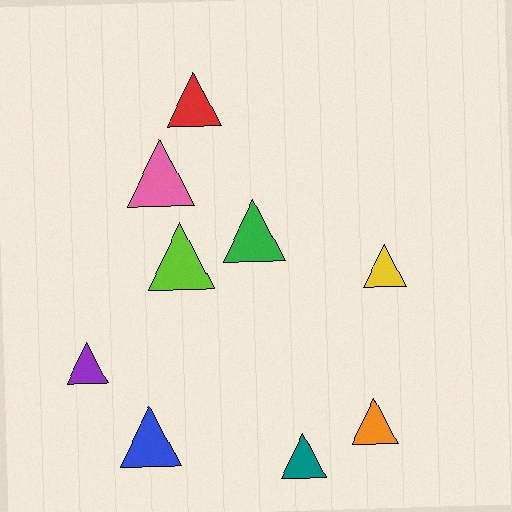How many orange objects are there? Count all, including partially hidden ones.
There is 1 orange object.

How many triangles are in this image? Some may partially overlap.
There are 9 triangles.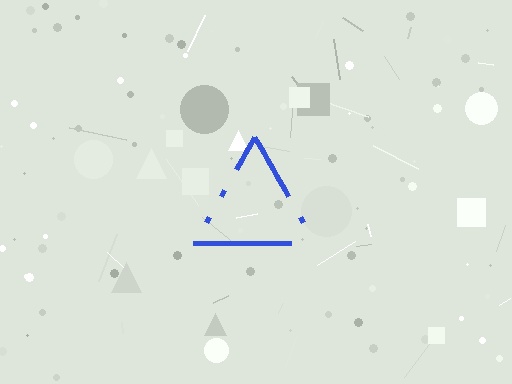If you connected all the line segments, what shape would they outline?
They would outline a triangle.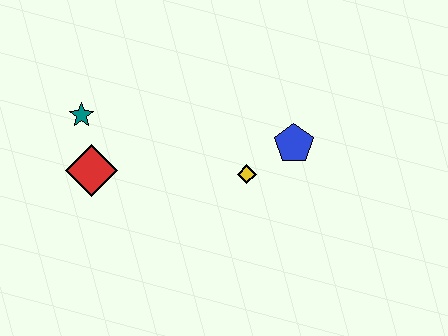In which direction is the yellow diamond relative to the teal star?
The yellow diamond is to the right of the teal star.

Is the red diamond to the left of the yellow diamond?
Yes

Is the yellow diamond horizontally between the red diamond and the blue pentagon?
Yes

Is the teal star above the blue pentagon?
Yes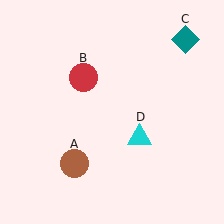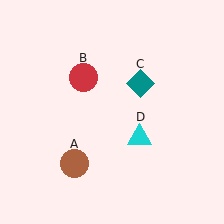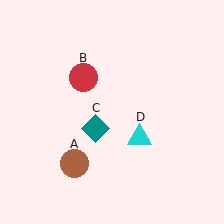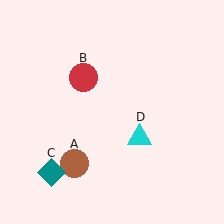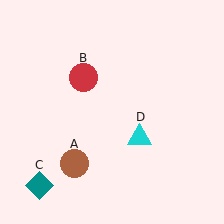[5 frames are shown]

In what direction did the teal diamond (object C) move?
The teal diamond (object C) moved down and to the left.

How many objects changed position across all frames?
1 object changed position: teal diamond (object C).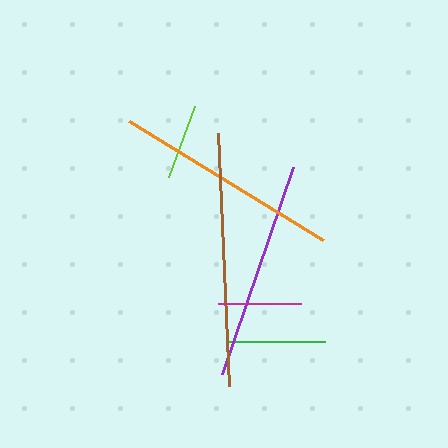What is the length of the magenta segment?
The magenta segment is approximately 83 pixels long.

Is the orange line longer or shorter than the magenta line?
The orange line is longer than the magenta line.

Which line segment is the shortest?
The lime line is the shortest at approximately 76 pixels.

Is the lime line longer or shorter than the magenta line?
The magenta line is longer than the lime line.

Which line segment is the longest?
The brown line is the longest at approximately 253 pixels.